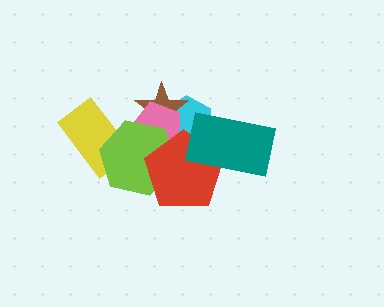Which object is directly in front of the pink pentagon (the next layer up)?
The lime hexagon is directly in front of the pink pentagon.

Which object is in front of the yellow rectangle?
The lime hexagon is in front of the yellow rectangle.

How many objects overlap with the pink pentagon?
4 objects overlap with the pink pentagon.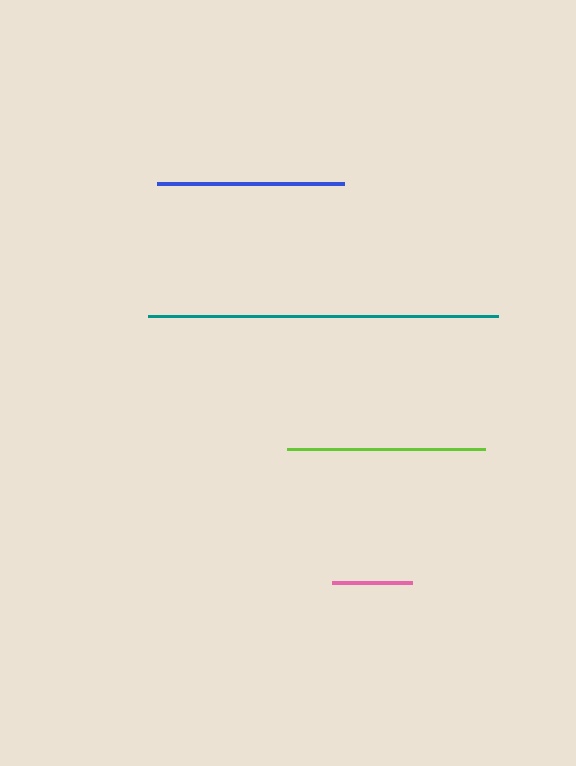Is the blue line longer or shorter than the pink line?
The blue line is longer than the pink line.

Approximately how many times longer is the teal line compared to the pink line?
The teal line is approximately 4.4 times the length of the pink line.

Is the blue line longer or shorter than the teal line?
The teal line is longer than the blue line.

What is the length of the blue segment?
The blue segment is approximately 187 pixels long.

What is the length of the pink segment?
The pink segment is approximately 80 pixels long.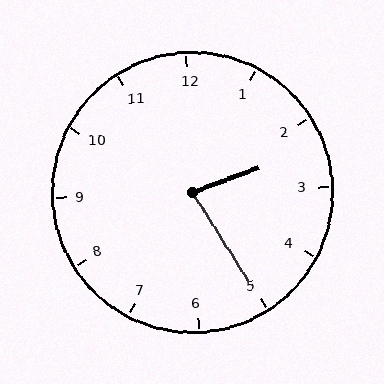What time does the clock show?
2:25.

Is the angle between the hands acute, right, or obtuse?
It is acute.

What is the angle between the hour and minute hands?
Approximately 78 degrees.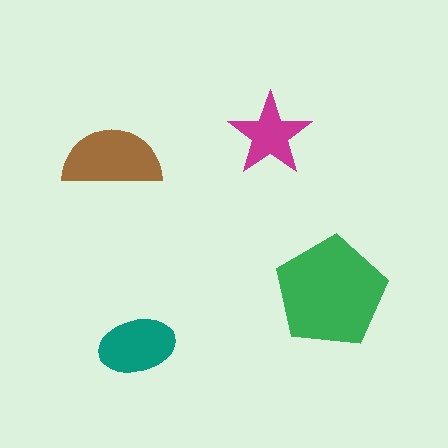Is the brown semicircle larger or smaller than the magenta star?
Larger.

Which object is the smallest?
The magenta star.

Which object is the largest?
The green pentagon.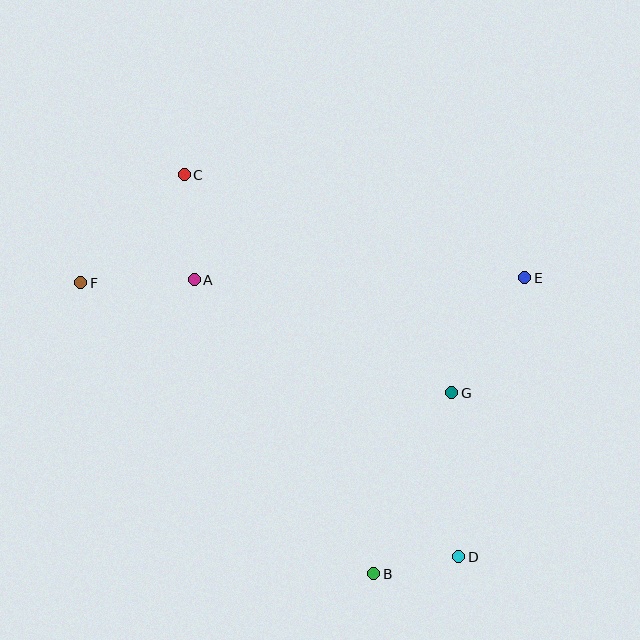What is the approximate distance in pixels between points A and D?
The distance between A and D is approximately 383 pixels.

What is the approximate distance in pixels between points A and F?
The distance between A and F is approximately 114 pixels.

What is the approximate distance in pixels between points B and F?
The distance between B and F is approximately 413 pixels.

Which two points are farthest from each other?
Points C and D are farthest from each other.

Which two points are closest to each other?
Points B and D are closest to each other.